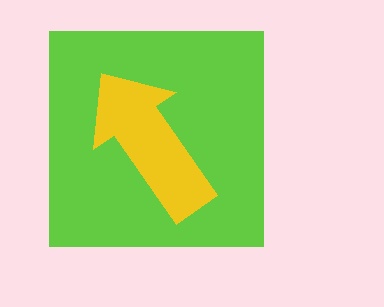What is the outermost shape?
The lime square.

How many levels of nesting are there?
2.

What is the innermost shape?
The yellow arrow.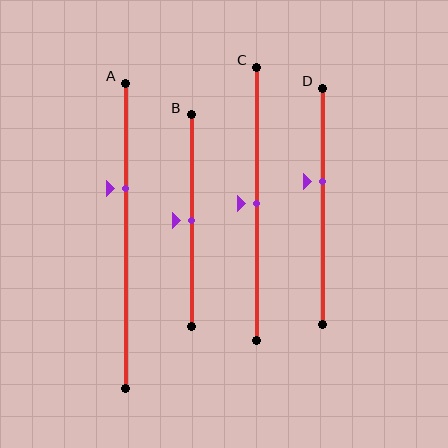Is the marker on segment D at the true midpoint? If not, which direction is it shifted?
No, the marker on segment D is shifted upward by about 11% of the segment length.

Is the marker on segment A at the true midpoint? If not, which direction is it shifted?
No, the marker on segment A is shifted upward by about 15% of the segment length.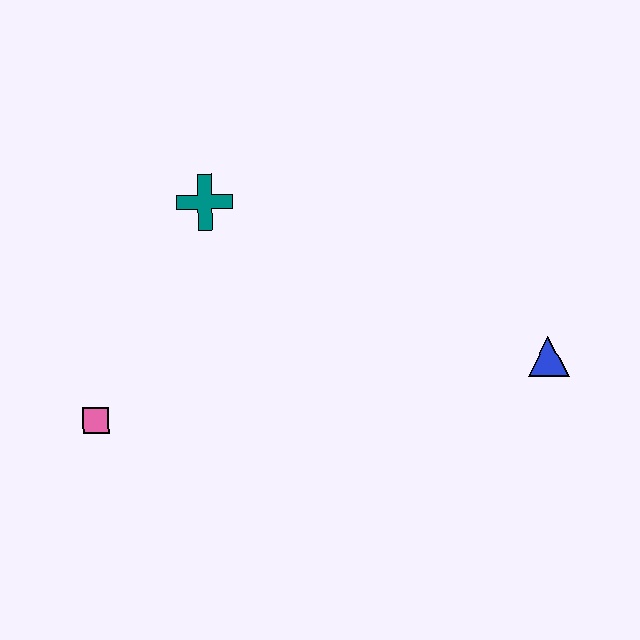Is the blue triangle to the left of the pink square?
No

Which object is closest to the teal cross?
The pink square is closest to the teal cross.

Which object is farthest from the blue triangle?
The pink square is farthest from the blue triangle.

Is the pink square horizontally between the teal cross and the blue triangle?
No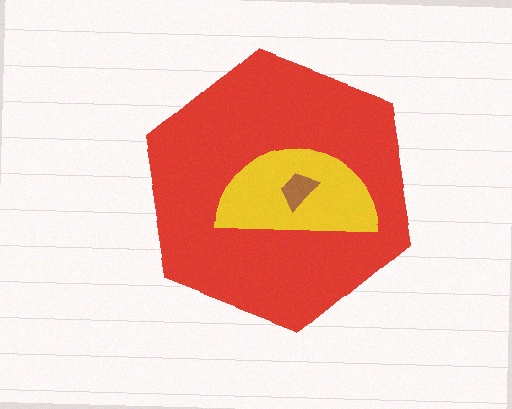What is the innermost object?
The brown trapezoid.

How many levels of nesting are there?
3.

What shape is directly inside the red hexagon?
The yellow semicircle.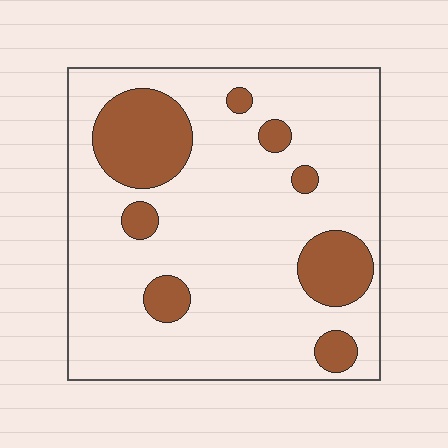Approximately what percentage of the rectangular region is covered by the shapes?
Approximately 20%.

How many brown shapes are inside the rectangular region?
8.